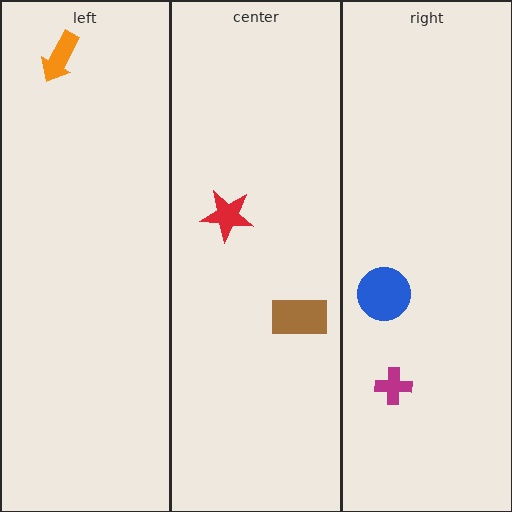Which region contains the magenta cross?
The right region.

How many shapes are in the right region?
2.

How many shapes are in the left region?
1.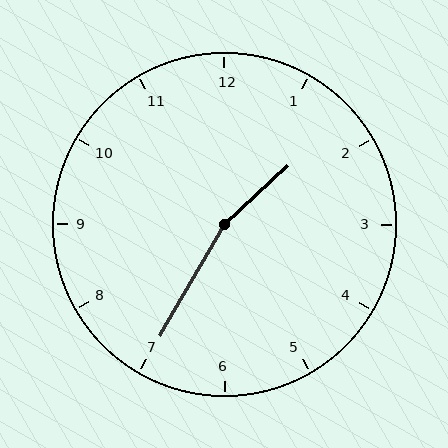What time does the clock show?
1:35.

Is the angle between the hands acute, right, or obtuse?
It is obtuse.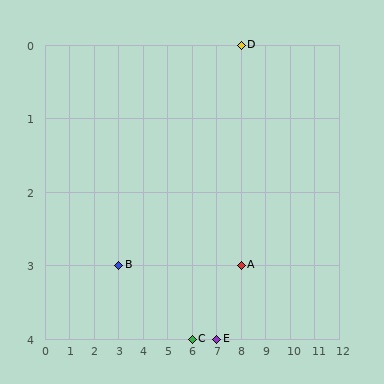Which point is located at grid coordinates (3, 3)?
Point B is at (3, 3).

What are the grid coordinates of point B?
Point B is at grid coordinates (3, 3).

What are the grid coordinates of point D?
Point D is at grid coordinates (8, 0).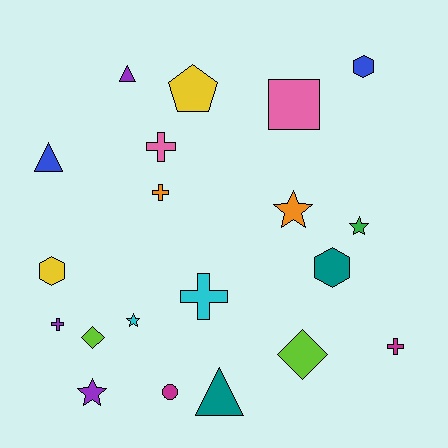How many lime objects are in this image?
There are 2 lime objects.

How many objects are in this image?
There are 20 objects.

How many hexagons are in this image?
There are 3 hexagons.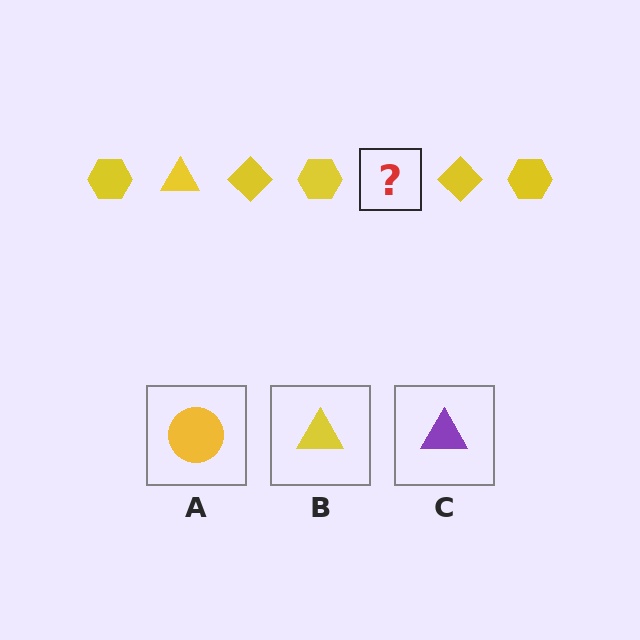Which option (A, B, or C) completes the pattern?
B.